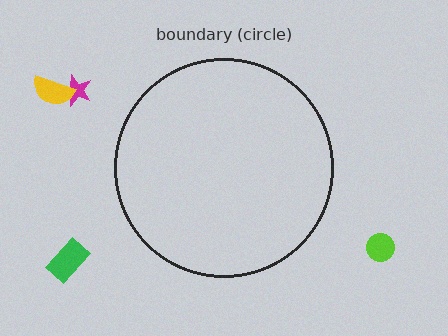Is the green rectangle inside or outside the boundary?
Outside.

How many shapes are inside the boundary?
0 inside, 4 outside.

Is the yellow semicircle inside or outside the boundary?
Outside.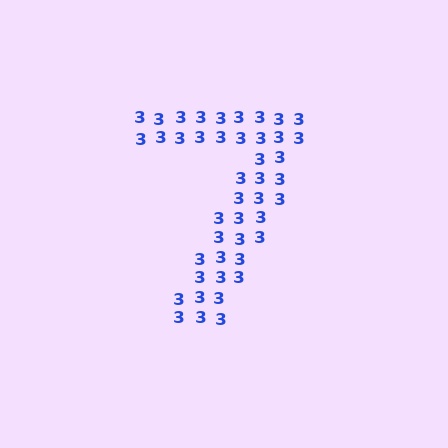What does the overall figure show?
The overall figure shows the digit 7.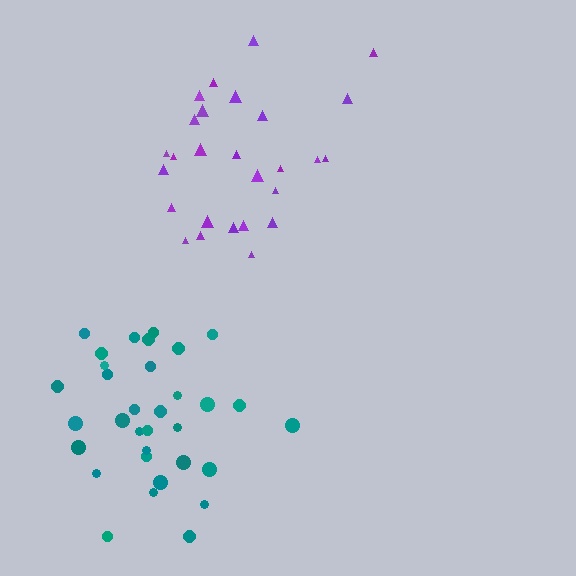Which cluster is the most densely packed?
Teal.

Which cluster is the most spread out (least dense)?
Purple.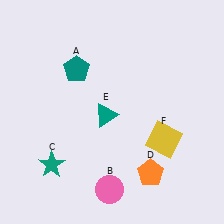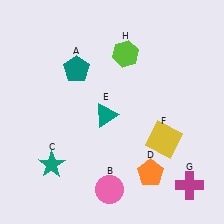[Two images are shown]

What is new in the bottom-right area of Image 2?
A magenta cross (G) was added in the bottom-right area of Image 2.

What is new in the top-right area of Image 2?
A lime hexagon (H) was added in the top-right area of Image 2.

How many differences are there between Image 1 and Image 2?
There are 2 differences between the two images.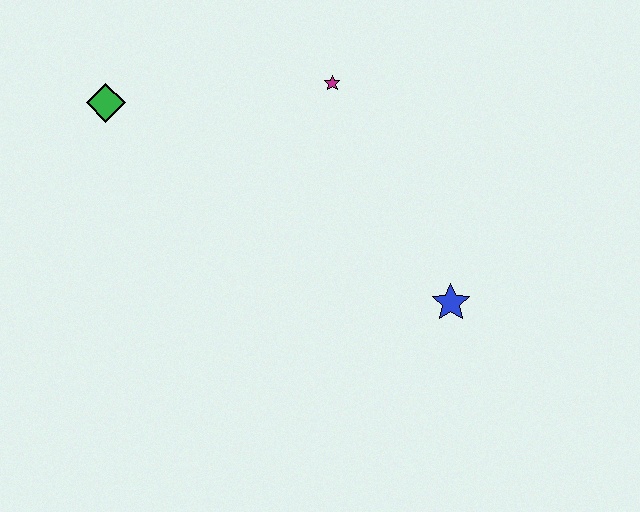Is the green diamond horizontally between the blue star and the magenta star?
No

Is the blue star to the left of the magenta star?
No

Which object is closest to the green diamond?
The magenta star is closest to the green diamond.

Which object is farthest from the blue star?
The green diamond is farthest from the blue star.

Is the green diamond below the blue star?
No